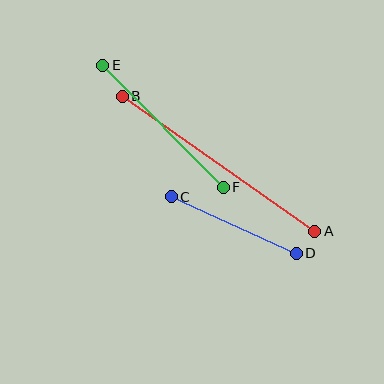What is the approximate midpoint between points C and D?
The midpoint is at approximately (234, 225) pixels.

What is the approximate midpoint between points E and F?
The midpoint is at approximately (163, 126) pixels.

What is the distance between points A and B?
The distance is approximately 235 pixels.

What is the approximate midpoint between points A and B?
The midpoint is at approximately (218, 164) pixels.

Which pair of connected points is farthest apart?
Points A and B are farthest apart.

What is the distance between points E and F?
The distance is approximately 172 pixels.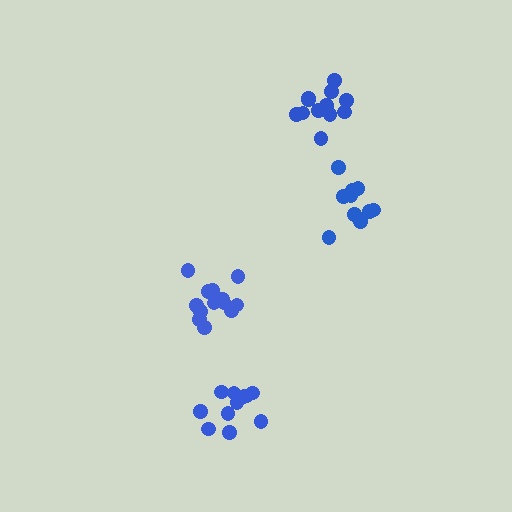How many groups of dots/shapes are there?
There are 4 groups.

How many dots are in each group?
Group 1: 12 dots, Group 2: 10 dots, Group 3: 13 dots, Group 4: 13 dots (48 total).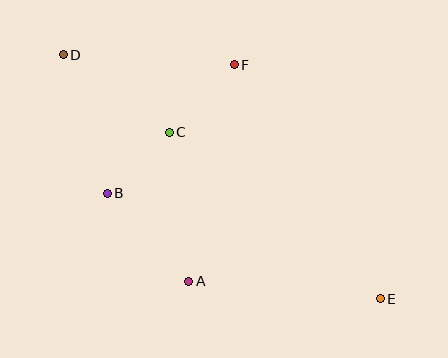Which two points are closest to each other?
Points B and C are closest to each other.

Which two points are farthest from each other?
Points D and E are farthest from each other.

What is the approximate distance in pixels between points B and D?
The distance between B and D is approximately 145 pixels.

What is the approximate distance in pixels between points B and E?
The distance between B and E is approximately 293 pixels.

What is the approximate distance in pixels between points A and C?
The distance between A and C is approximately 150 pixels.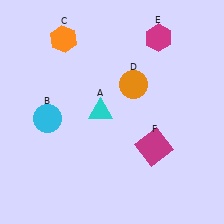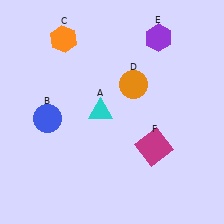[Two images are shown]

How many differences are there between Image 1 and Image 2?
There are 2 differences between the two images.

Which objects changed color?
B changed from cyan to blue. E changed from magenta to purple.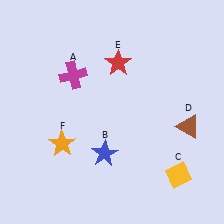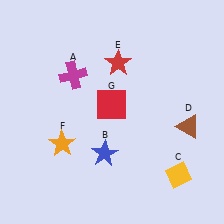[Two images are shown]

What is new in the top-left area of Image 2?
A red square (G) was added in the top-left area of Image 2.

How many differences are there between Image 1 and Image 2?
There is 1 difference between the two images.